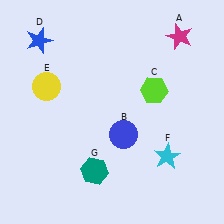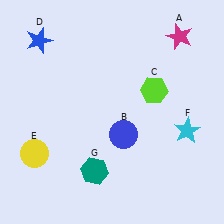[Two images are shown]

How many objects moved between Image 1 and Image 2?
2 objects moved between the two images.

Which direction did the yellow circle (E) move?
The yellow circle (E) moved down.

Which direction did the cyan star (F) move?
The cyan star (F) moved up.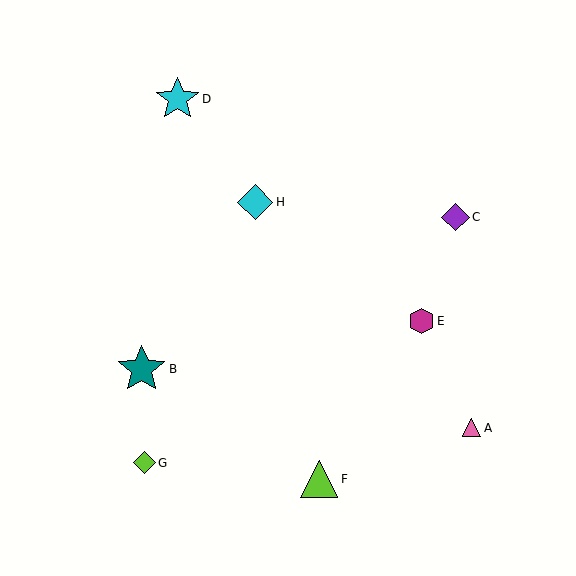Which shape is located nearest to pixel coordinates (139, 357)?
The teal star (labeled B) at (142, 369) is nearest to that location.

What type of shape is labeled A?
Shape A is a pink triangle.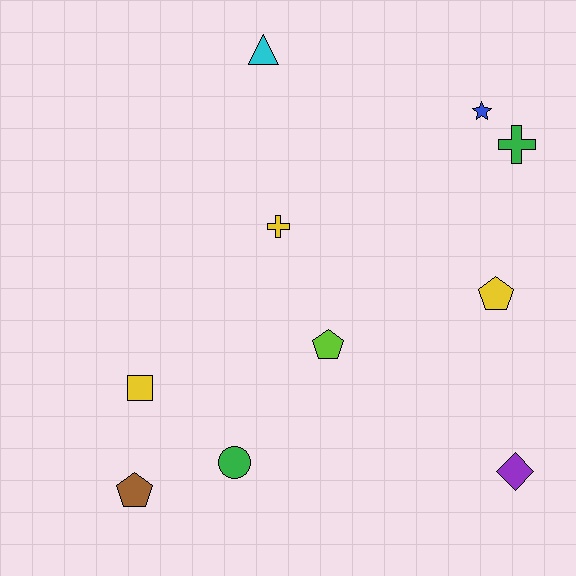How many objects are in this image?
There are 10 objects.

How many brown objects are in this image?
There is 1 brown object.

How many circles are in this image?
There is 1 circle.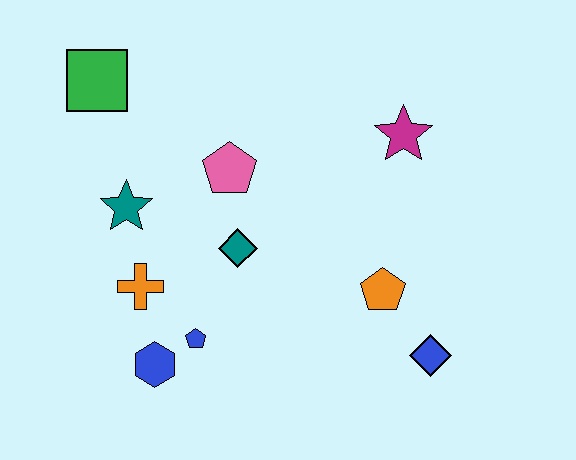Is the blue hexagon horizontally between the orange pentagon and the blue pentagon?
No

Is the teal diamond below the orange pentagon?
No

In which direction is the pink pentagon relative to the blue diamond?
The pink pentagon is to the left of the blue diamond.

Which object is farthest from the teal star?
The blue diamond is farthest from the teal star.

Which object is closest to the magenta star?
The orange pentagon is closest to the magenta star.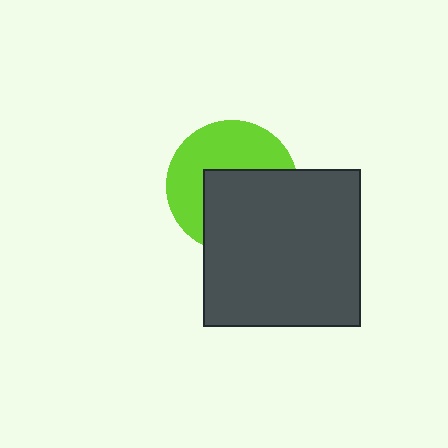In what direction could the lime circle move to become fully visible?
The lime circle could move toward the upper-left. That would shift it out from behind the dark gray square entirely.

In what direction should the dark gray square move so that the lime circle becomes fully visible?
The dark gray square should move toward the lower-right. That is the shortest direction to clear the overlap and leave the lime circle fully visible.